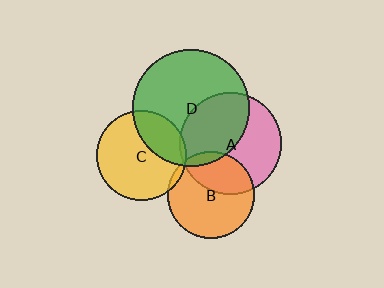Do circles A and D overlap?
Yes.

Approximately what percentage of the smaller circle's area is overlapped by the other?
Approximately 45%.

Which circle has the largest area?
Circle D (green).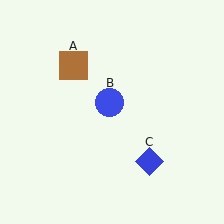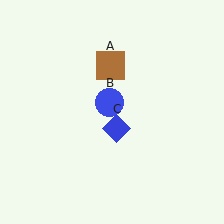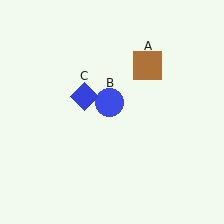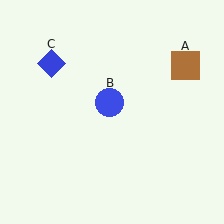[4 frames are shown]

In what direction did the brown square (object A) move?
The brown square (object A) moved right.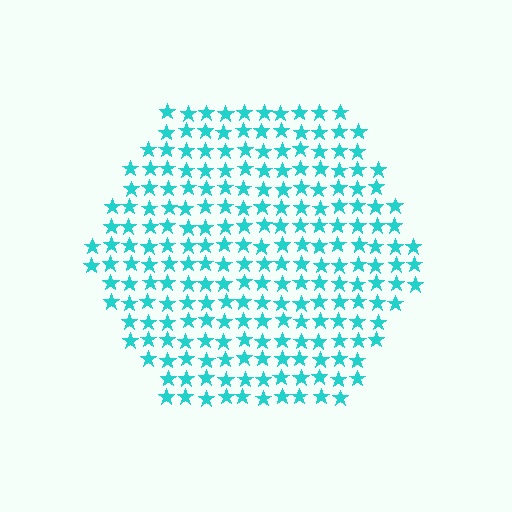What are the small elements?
The small elements are stars.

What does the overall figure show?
The overall figure shows a hexagon.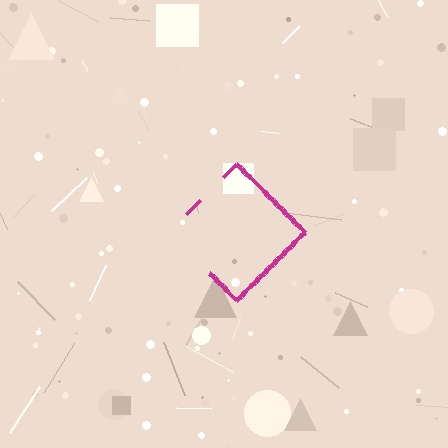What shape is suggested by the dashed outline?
The dashed outline suggests a diamond.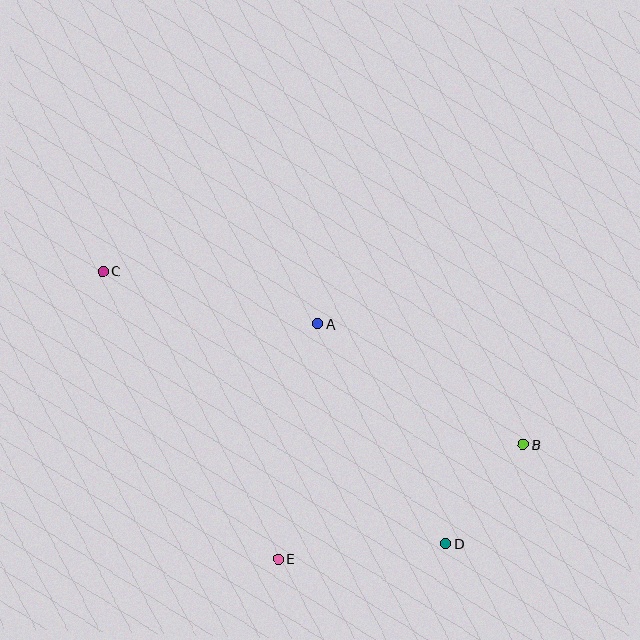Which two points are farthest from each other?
Points B and C are farthest from each other.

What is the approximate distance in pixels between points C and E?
The distance between C and E is approximately 337 pixels.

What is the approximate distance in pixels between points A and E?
The distance between A and E is approximately 238 pixels.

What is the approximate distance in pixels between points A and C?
The distance between A and C is approximately 221 pixels.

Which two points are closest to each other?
Points B and D are closest to each other.